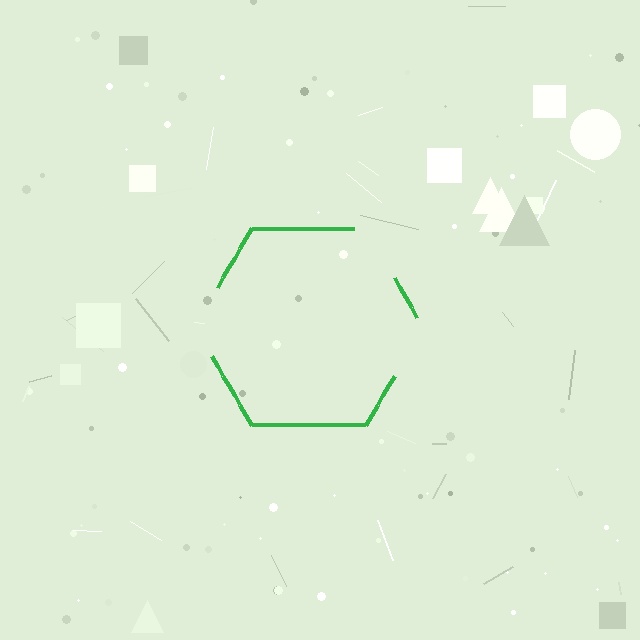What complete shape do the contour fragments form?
The contour fragments form a hexagon.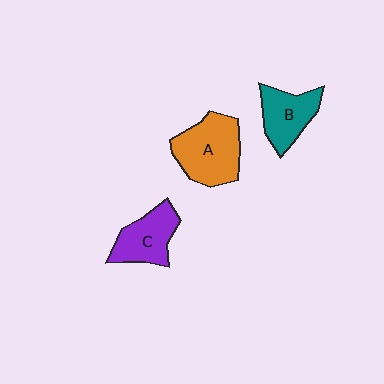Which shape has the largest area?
Shape A (orange).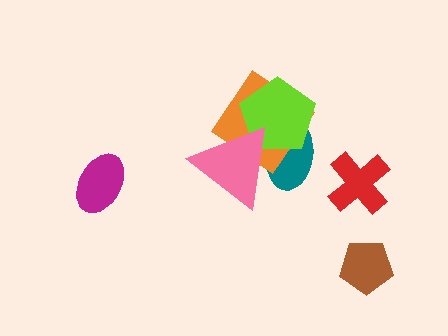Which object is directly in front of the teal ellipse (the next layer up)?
The orange diamond is directly in front of the teal ellipse.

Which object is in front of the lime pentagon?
The pink triangle is in front of the lime pentagon.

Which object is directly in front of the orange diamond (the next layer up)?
The lime pentagon is directly in front of the orange diamond.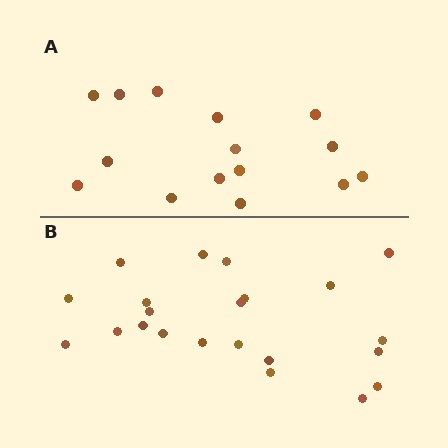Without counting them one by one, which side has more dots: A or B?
Region B (the bottom region) has more dots.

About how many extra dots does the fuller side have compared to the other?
Region B has roughly 8 or so more dots than region A.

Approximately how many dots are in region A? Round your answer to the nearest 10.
About 20 dots. (The exact count is 15, which rounds to 20.)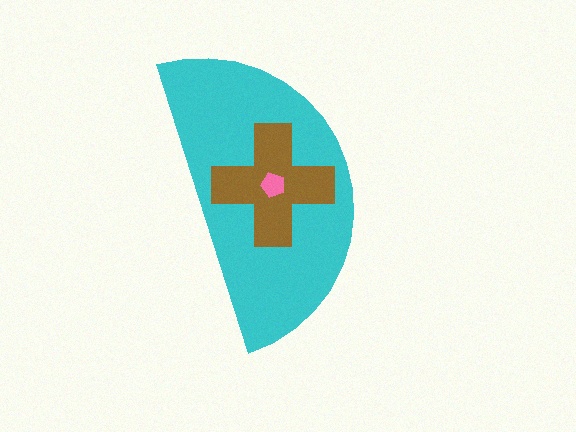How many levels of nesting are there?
3.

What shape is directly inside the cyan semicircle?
The brown cross.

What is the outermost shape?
The cyan semicircle.